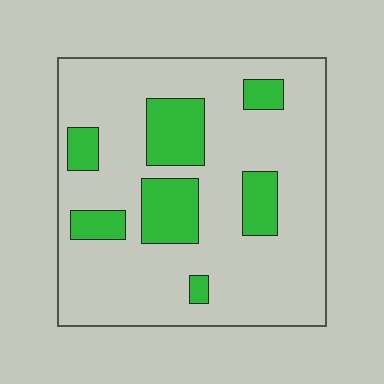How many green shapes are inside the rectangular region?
7.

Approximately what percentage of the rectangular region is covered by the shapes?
Approximately 20%.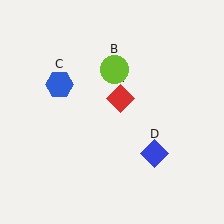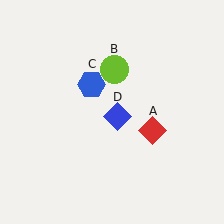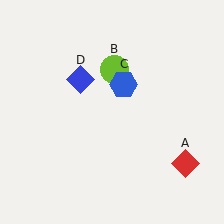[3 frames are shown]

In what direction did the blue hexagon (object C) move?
The blue hexagon (object C) moved right.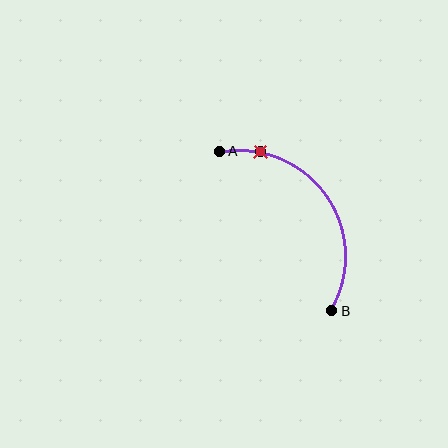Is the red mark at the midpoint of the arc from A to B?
No. The red mark lies on the arc but is closer to endpoint A. The arc midpoint would be at the point on the curve equidistant along the arc from both A and B.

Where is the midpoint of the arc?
The arc midpoint is the point on the curve farthest from the straight line joining A and B. It sits above and to the right of that line.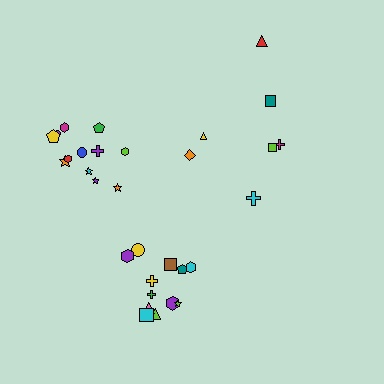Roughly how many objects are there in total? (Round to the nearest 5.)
Roughly 30 objects in total.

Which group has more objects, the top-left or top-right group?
The top-left group.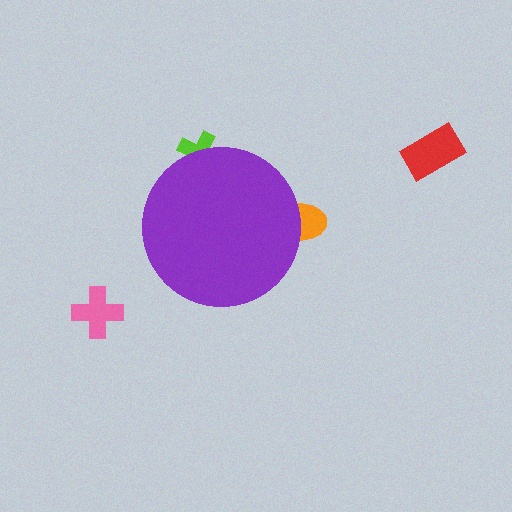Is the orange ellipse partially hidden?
Yes, the orange ellipse is partially hidden behind the purple circle.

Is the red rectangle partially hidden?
No, the red rectangle is fully visible.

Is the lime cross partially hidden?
Yes, the lime cross is partially hidden behind the purple circle.